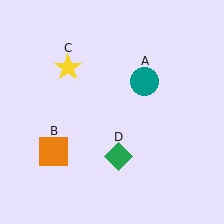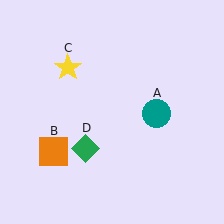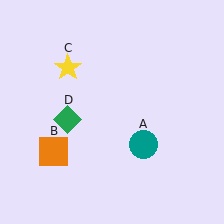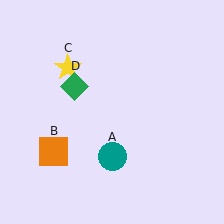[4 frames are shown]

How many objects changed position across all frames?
2 objects changed position: teal circle (object A), green diamond (object D).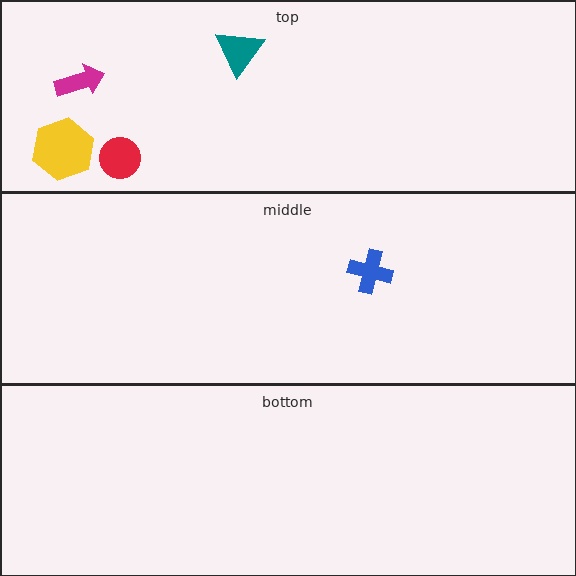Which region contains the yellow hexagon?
The top region.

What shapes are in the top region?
The teal triangle, the yellow hexagon, the magenta arrow, the red circle.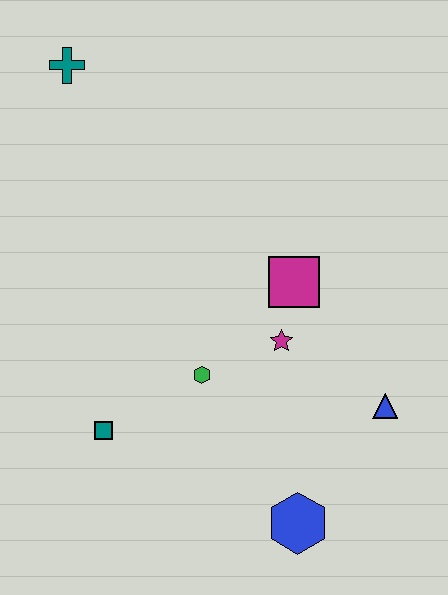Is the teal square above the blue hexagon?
Yes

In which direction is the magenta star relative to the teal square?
The magenta star is to the right of the teal square.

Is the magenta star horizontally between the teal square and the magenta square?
Yes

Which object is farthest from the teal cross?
The blue hexagon is farthest from the teal cross.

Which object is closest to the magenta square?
The magenta star is closest to the magenta square.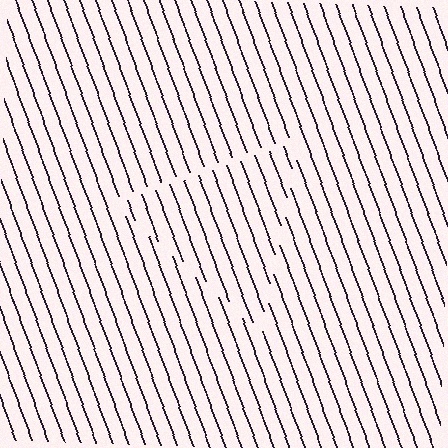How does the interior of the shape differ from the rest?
The interior of the shape contains the same grating, shifted by half a period — the contour is defined by the phase discontinuity where line-ends from the inner and outer gratings abut.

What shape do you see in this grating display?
An illusory triangle. The interior of the shape contains the same grating, shifted by half a period — the contour is defined by the phase discontinuity where line-ends from the inner and outer gratings abut.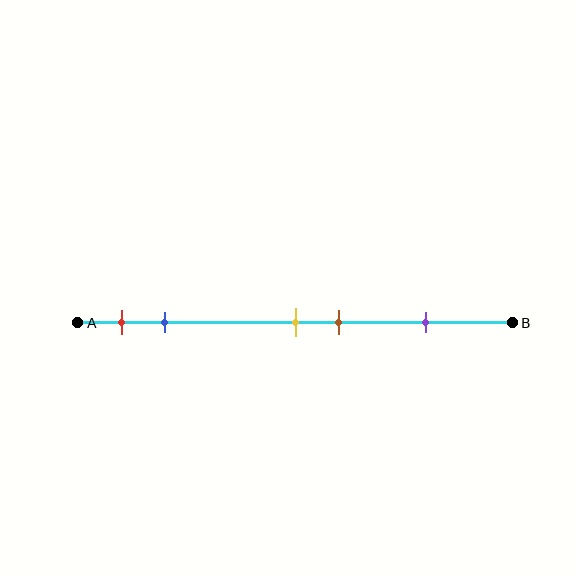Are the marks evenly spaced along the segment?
No, the marks are not evenly spaced.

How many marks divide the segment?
There are 5 marks dividing the segment.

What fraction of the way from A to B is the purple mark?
The purple mark is approximately 80% (0.8) of the way from A to B.